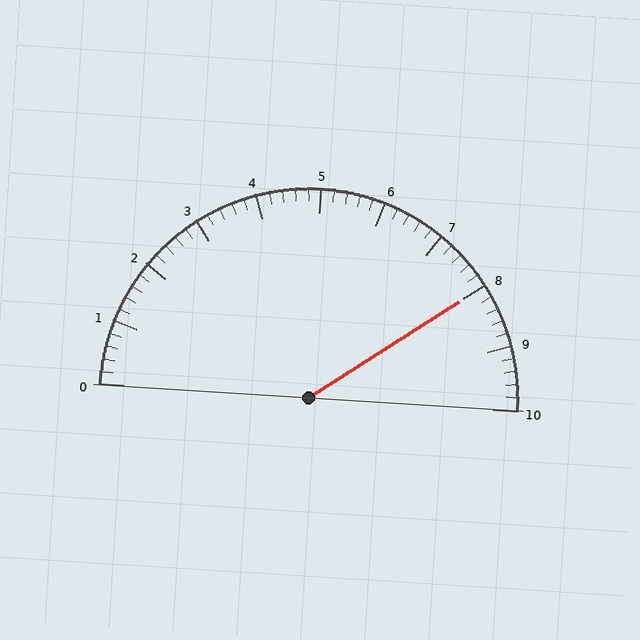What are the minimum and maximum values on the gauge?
The gauge ranges from 0 to 10.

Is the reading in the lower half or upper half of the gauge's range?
The reading is in the upper half of the range (0 to 10).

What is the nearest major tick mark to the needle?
The nearest major tick mark is 8.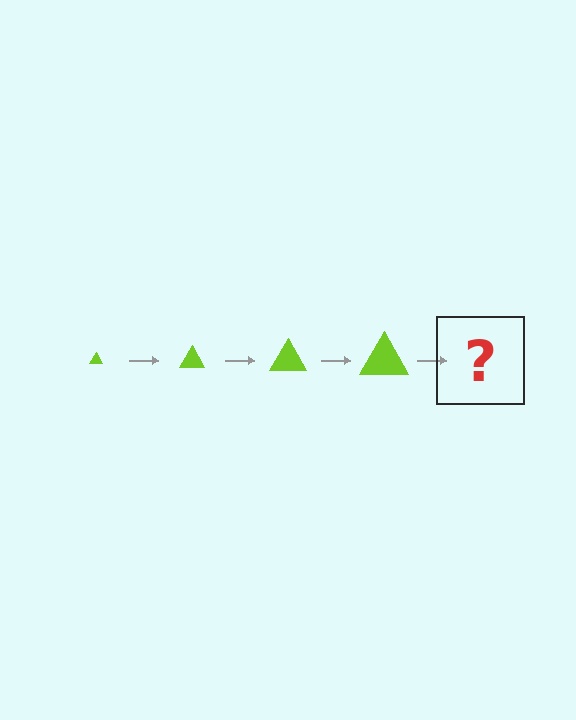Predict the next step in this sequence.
The next step is a lime triangle, larger than the previous one.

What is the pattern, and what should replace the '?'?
The pattern is that the triangle gets progressively larger each step. The '?' should be a lime triangle, larger than the previous one.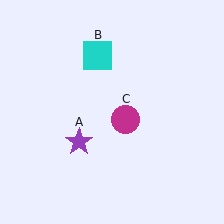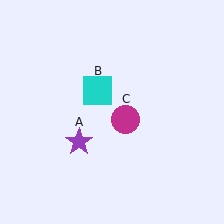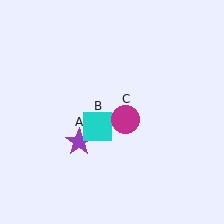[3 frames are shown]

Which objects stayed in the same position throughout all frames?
Purple star (object A) and magenta circle (object C) remained stationary.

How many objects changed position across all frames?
1 object changed position: cyan square (object B).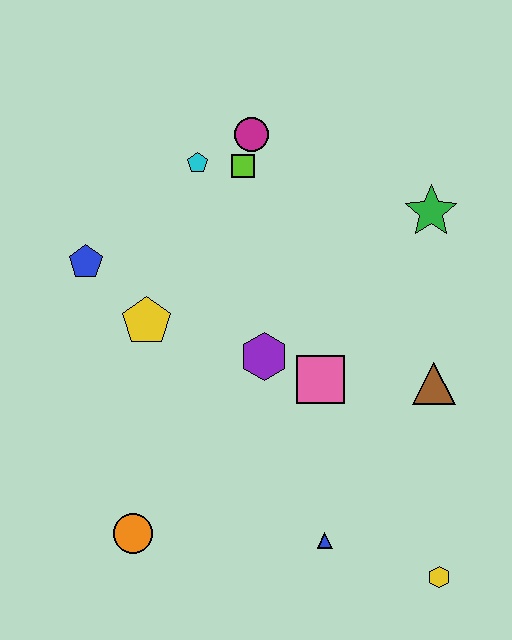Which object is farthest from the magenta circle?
The yellow hexagon is farthest from the magenta circle.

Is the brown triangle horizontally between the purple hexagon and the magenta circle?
No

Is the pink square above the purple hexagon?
No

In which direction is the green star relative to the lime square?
The green star is to the right of the lime square.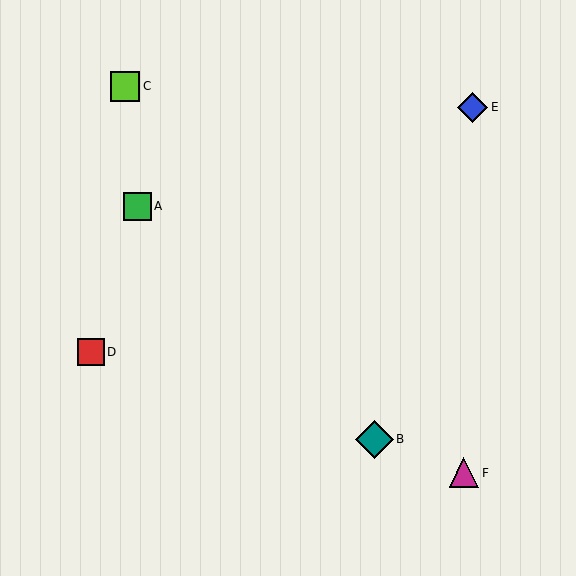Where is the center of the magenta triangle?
The center of the magenta triangle is at (464, 473).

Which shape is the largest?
The teal diamond (labeled B) is the largest.